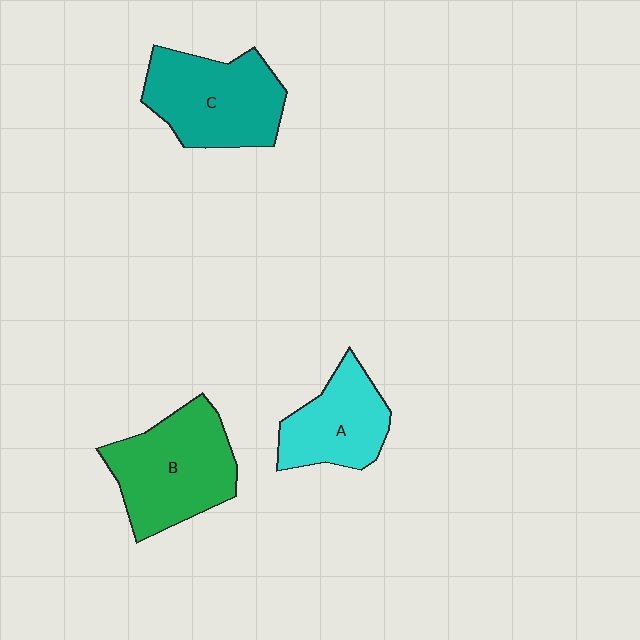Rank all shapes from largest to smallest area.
From largest to smallest: B (green), C (teal), A (cyan).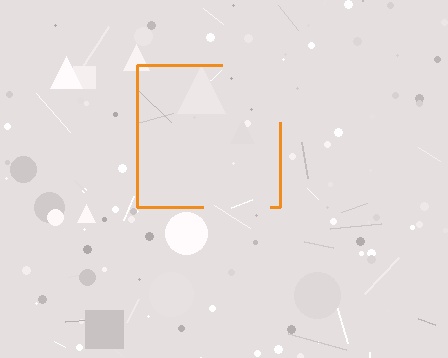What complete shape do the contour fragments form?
The contour fragments form a square.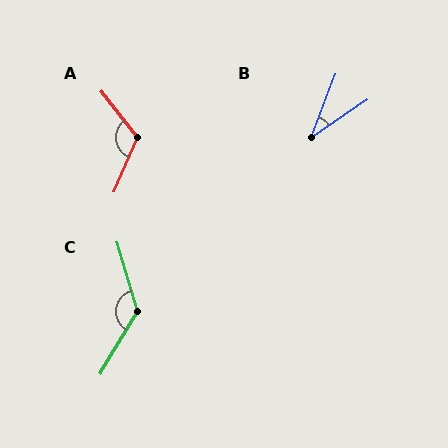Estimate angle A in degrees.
Approximately 118 degrees.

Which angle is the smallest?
B, at approximately 34 degrees.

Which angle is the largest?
C, at approximately 132 degrees.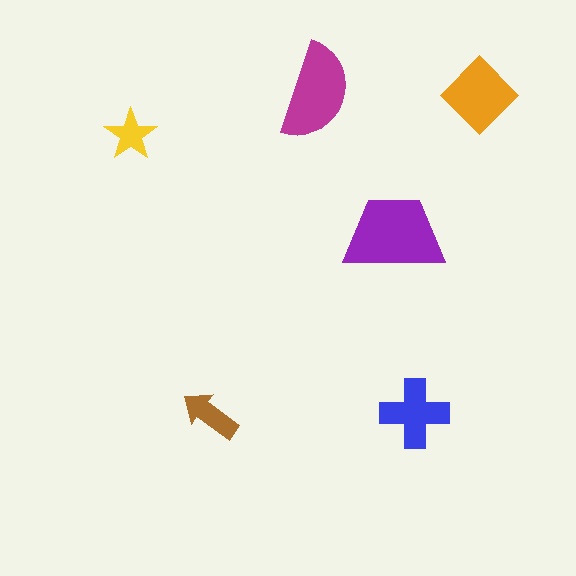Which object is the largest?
The purple trapezoid.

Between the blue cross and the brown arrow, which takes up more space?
The blue cross.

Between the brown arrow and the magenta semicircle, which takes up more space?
The magenta semicircle.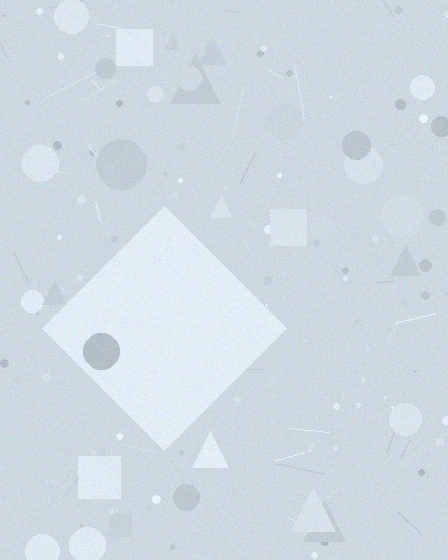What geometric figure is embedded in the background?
A diamond is embedded in the background.